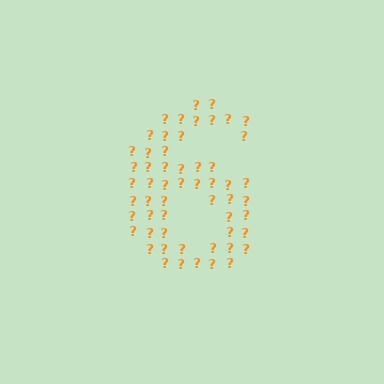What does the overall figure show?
The overall figure shows the digit 6.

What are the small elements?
The small elements are question marks.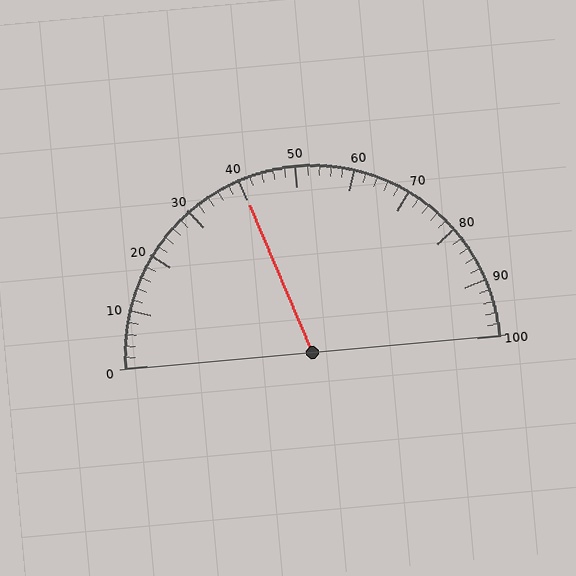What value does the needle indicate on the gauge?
The needle indicates approximately 40.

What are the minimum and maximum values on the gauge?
The gauge ranges from 0 to 100.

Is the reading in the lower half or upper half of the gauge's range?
The reading is in the lower half of the range (0 to 100).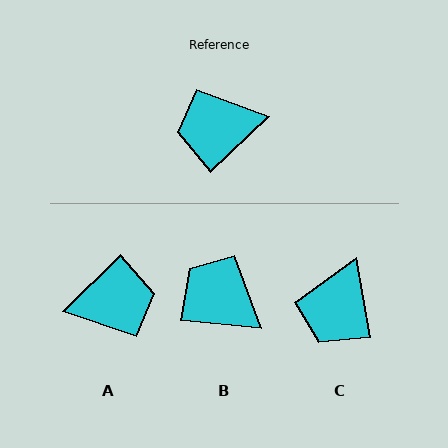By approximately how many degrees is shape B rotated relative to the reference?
Approximately 49 degrees clockwise.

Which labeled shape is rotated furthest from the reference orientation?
A, about 179 degrees away.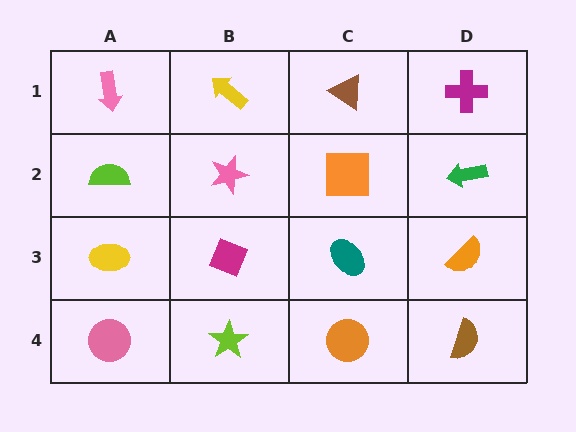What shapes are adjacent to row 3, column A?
A lime semicircle (row 2, column A), a pink circle (row 4, column A), a magenta diamond (row 3, column B).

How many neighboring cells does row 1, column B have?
3.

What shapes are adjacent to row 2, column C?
A brown triangle (row 1, column C), a teal ellipse (row 3, column C), a pink star (row 2, column B), a green arrow (row 2, column D).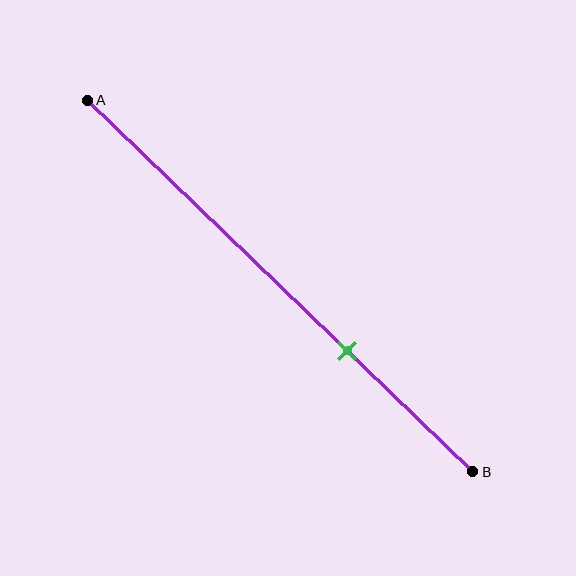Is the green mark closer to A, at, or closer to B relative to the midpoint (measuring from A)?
The green mark is closer to point B than the midpoint of segment AB.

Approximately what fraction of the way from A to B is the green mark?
The green mark is approximately 65% of the way from A to B.